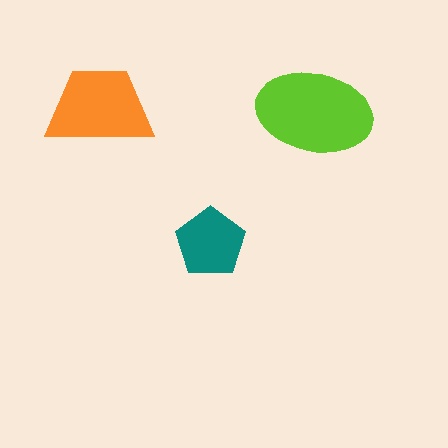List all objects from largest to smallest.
The lime ellipse, the orange trapezoid, the teal pentagon.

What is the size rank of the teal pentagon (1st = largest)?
3rd.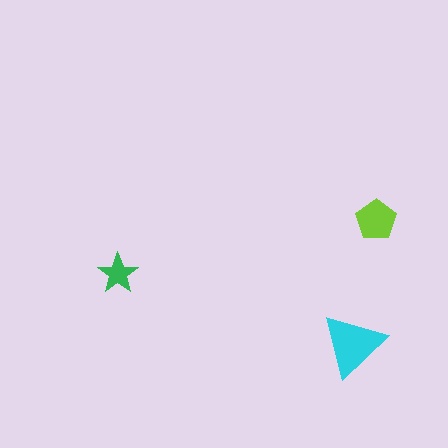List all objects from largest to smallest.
The cyan triangle, the lime pentagon, the green star.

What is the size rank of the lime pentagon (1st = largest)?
2nd.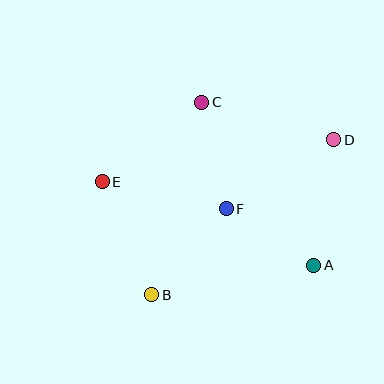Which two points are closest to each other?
Points A and F are closest to each other.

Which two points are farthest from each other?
Points B and D are farthest from each other.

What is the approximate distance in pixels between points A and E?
The distance between A and E is approximately 227 pixels.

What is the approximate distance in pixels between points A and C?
The distance between A and C is approximately 198 pixels.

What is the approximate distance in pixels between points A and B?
The distance between A and B is approximately 165 pixels.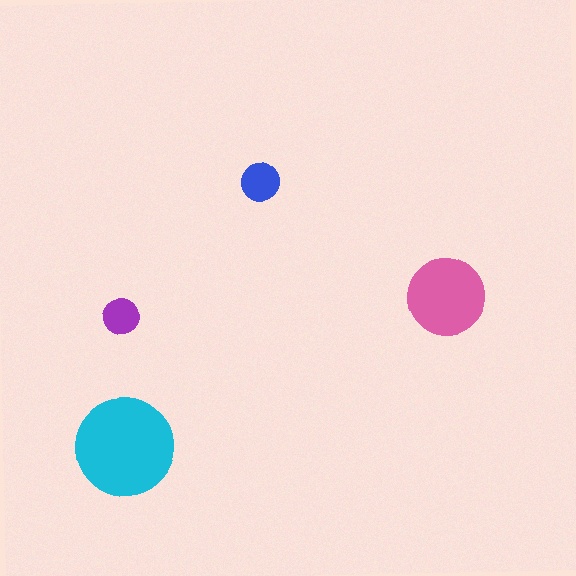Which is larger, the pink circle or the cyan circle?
The cyan one.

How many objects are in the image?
There are 4 objects in the image.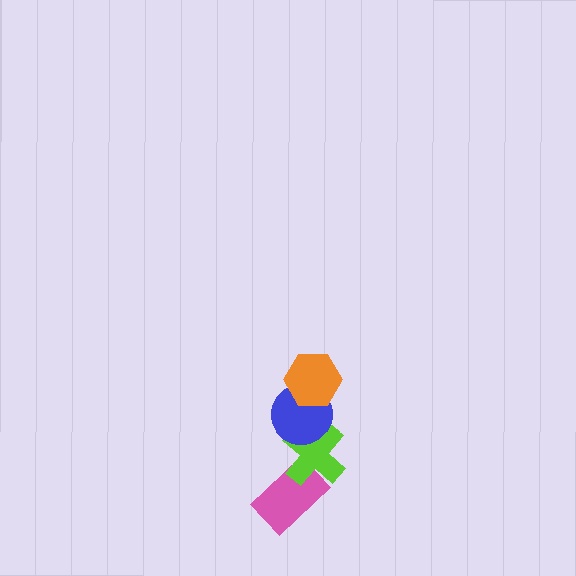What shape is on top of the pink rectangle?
The lime cross is on top of the pink rectangle.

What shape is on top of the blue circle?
The orange hexagon is on top of the blue circle.